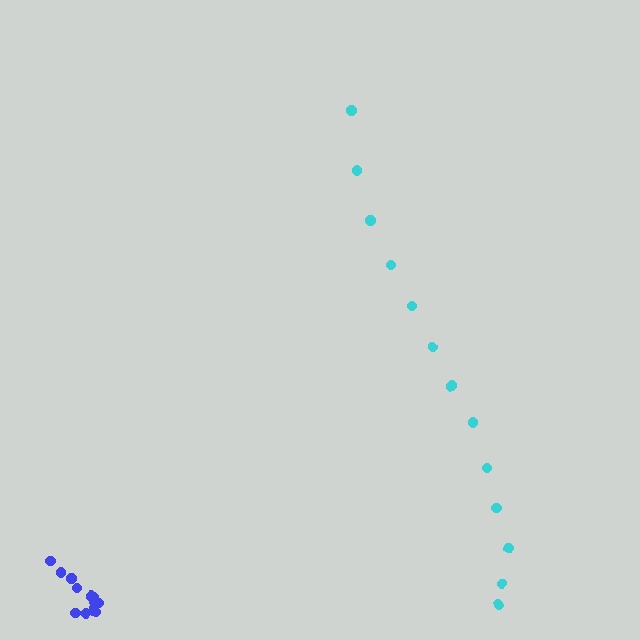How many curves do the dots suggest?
There are 2 distinct paths.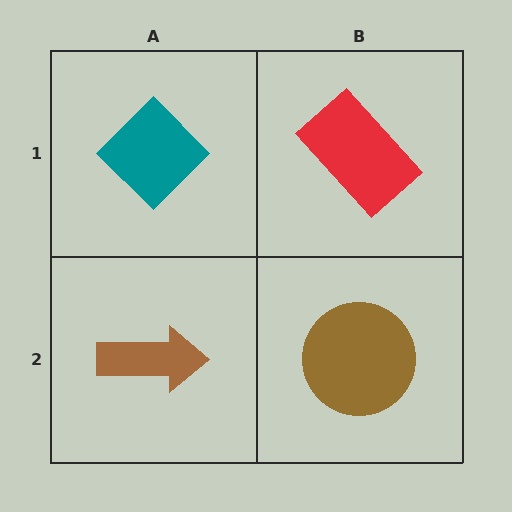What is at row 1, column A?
A teal diamond.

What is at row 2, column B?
A brown circle.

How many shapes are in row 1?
2 shapes.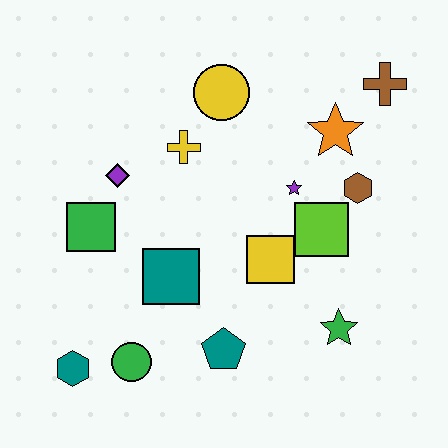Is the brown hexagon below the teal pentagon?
No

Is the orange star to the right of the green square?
Yes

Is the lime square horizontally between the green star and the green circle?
Yes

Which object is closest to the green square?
The purple diamond is closest to the green square.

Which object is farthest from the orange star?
The teal hexagon is farthest from the orange star.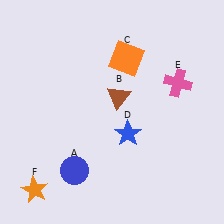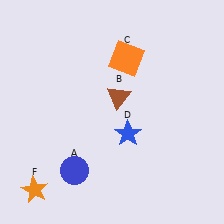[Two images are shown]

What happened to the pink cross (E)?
The pink cross (E) was removed in Image 2. It was in the top-right area of Image 1.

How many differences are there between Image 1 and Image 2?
There is 1 difference between the two images.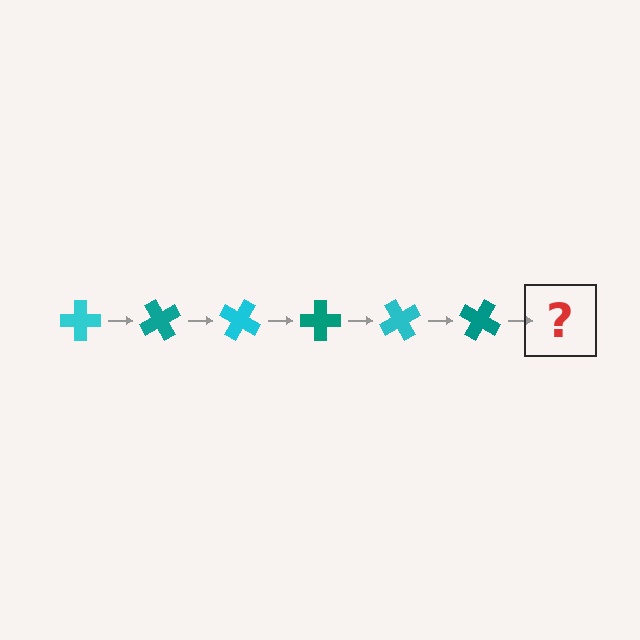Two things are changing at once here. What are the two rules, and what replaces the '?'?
The two rules are that it rotates 60 degrees each step and the color cycles through cyan and teal. The '?' should be a cyan cross, rotated 360 degrees from the start.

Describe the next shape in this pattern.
It should be a cyan cross, rotated 360 degrees from the start.